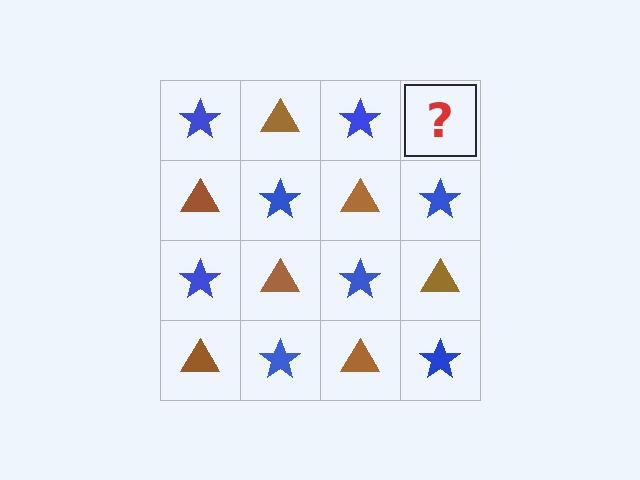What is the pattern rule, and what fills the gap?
The rule is that it alternates blue star and brown triangle in a checkerboard pattern. The gap should be filled with a brown triangle.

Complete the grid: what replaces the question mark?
The question mark should be replaced with a brown triangle.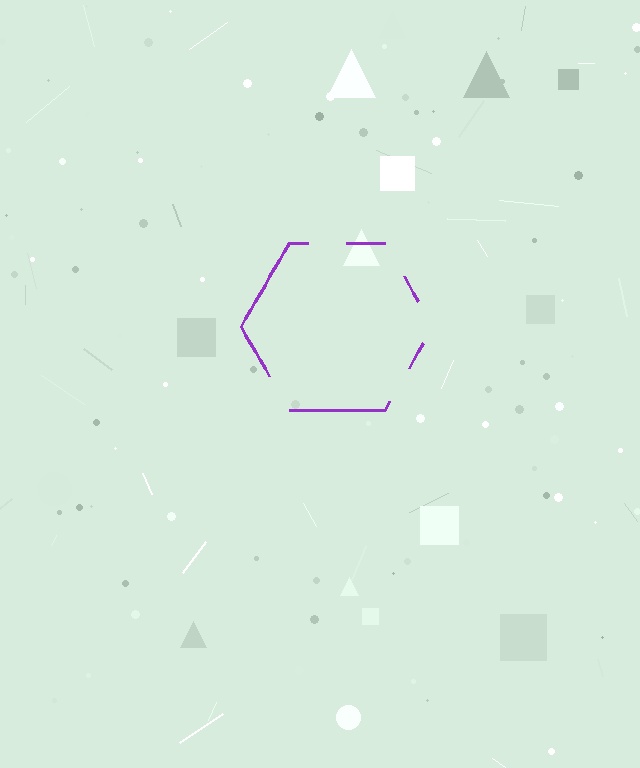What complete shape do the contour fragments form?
The contour fragments form a hexagon.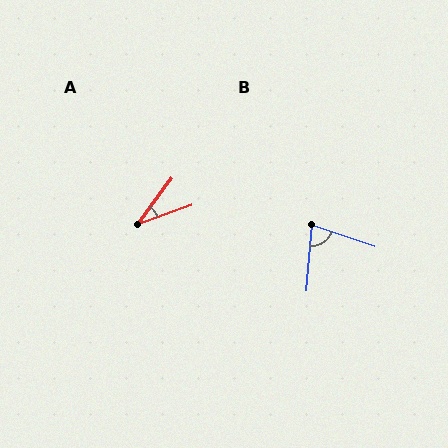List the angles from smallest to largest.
A (34°), B (76°).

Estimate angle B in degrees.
Approximately 76 degrees.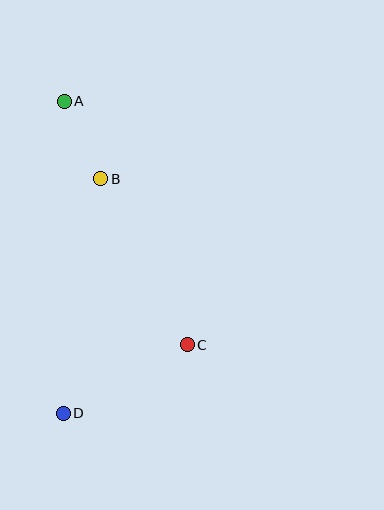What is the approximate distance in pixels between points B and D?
The distance between B and D is approximately 238 pixels.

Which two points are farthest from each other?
Points A and D are farthest from each other.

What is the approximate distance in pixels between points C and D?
The distance between C and D is approximately 141 pixels.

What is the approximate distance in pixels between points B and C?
The distance between B and C is approximately 187 pixels.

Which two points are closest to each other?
Points A and B are closest to each other.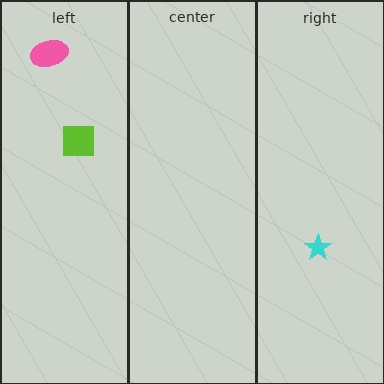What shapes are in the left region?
The pink ellipse, the lime square.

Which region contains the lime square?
The left region.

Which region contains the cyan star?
The right region.